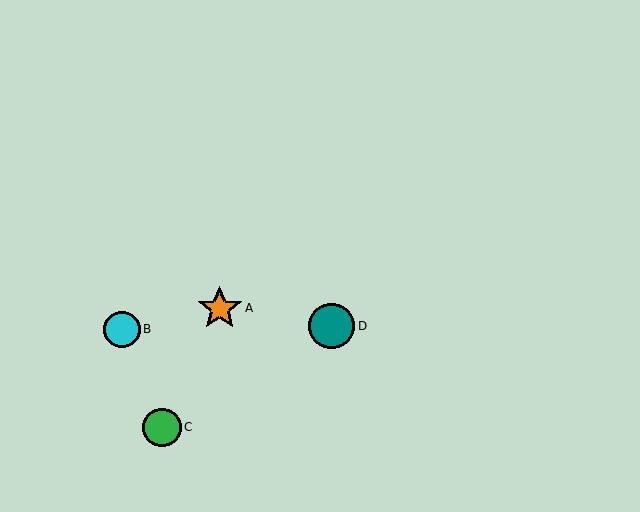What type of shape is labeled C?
Shape C is a green circle.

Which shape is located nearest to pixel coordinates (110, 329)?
The cyan circle (labeled B) at (122, 329) is nearest to that location.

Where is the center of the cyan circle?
The center of the cyan circle is at (122, 329).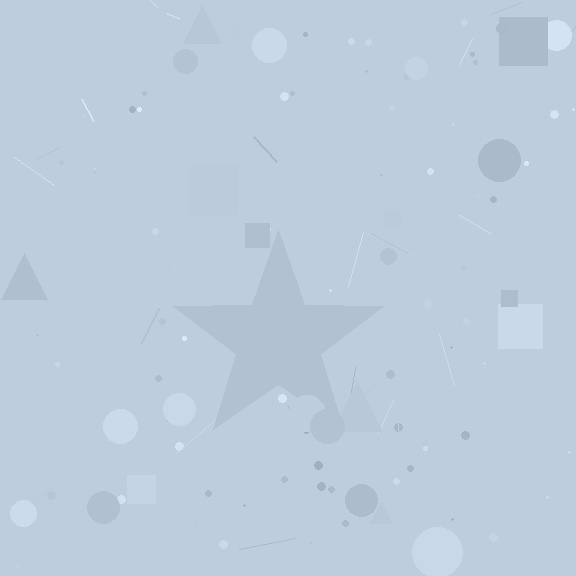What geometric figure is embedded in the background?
A star is embedded in the background.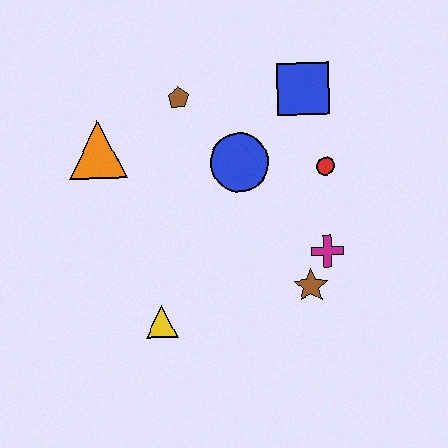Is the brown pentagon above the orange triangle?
Yes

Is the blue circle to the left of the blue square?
Yes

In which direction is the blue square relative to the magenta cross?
The blue square is above the magenta cross.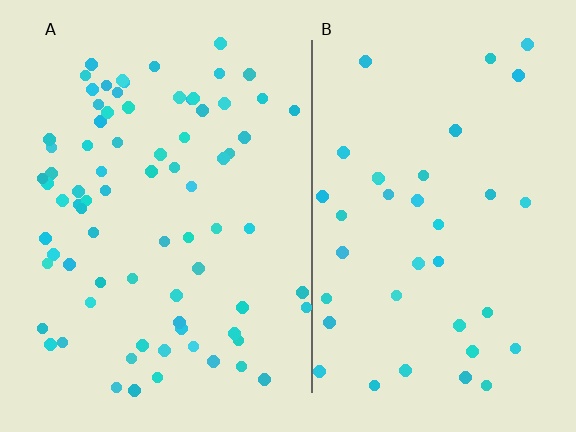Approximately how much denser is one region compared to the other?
Approximately 2.1× — region A over region B.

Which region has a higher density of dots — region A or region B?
A (the left).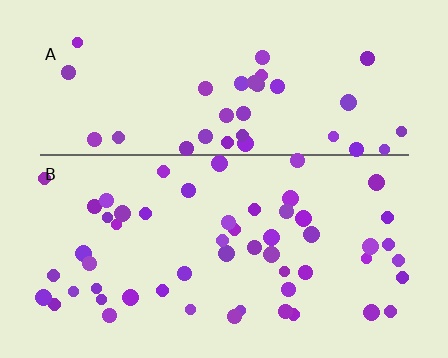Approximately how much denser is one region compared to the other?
Approximately 1.5× — region B over region A.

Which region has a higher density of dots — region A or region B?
B (the bottom).